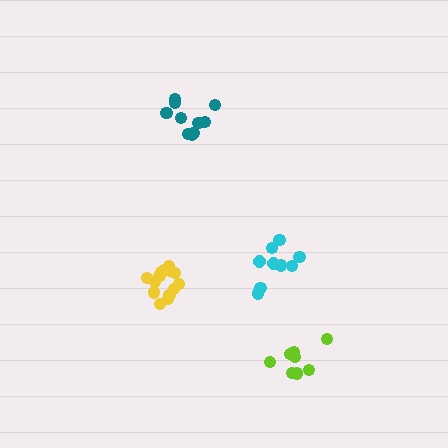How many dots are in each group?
Group 1: 9 dots, Group 2: 10 dots, Group 3: 8 dots, Group 4: 14 dots (41 total).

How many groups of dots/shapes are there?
There are 4 groups.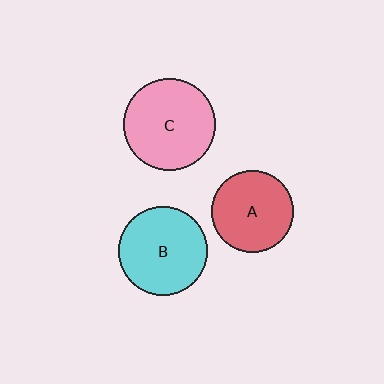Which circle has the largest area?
Circle C (pink).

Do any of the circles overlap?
No, none of the circles overlap.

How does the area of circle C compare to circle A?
Approximately 1.3 times.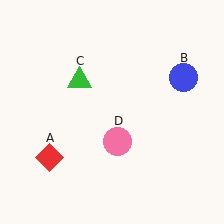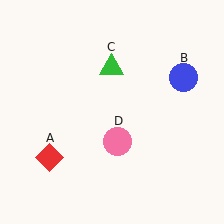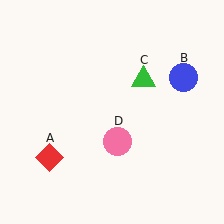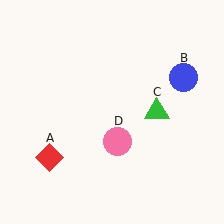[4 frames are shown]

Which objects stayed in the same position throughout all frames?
Red diamond (object A) and blue circle (object B) and pink circle (object D) remained stationary.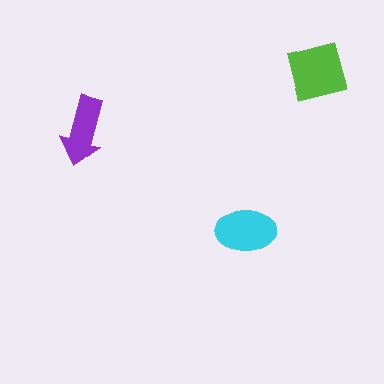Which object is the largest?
The lime square.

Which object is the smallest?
The purple arrow.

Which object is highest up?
The lime square is topmost.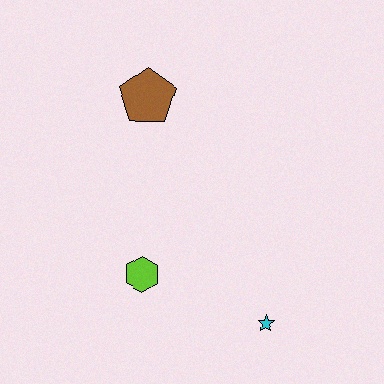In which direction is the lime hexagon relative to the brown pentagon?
The lime hexagon is below the brown pentagon.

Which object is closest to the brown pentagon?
The lime hexagon is closest to the brown pentagon.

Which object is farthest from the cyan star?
The brown pentagon is farthest from the cyan star.